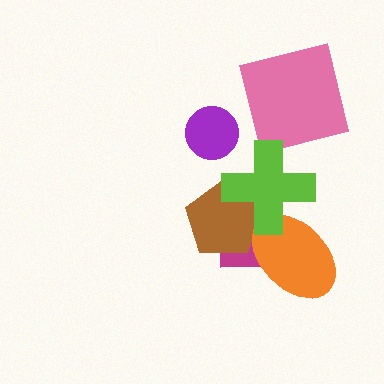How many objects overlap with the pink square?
0 objects overlap with the pink square.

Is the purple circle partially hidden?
No, no other shape covers it.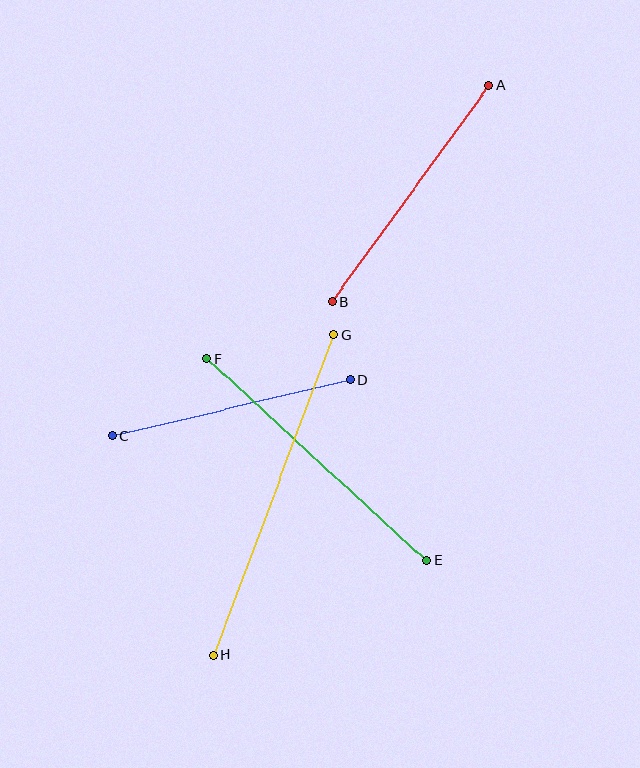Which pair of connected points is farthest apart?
Points G and H are farthest apart.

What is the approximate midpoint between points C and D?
The midpoint is at approximately (231, 408) pixels.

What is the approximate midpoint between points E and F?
The midpoint is at approximately (317, 460) pixels.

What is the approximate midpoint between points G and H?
The midpoint is at approximately (274, 495) pixels.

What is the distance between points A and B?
The distance is approximately 267 pixels.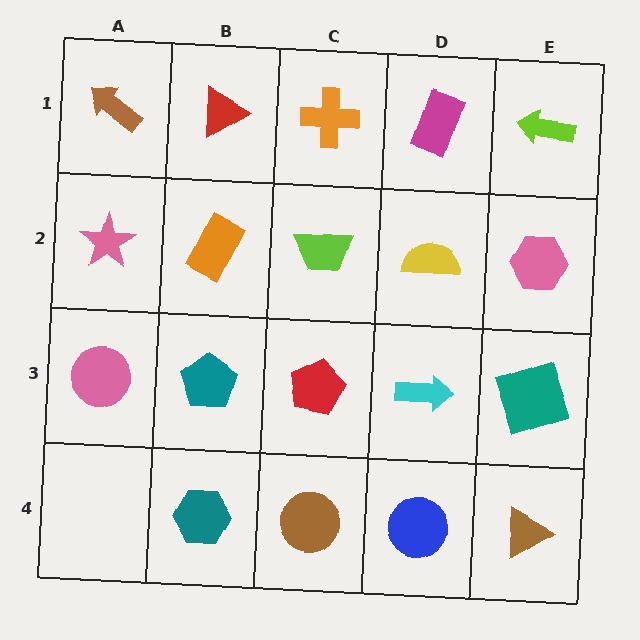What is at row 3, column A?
A pink circle.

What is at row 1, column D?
A magenta rectangle.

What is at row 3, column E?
A teal square.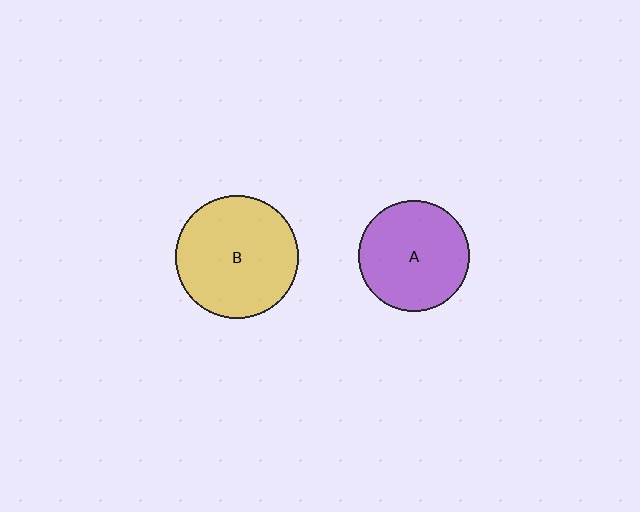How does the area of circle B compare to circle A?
Approximately 1.2 times.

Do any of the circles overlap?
No, none of the circles overlap.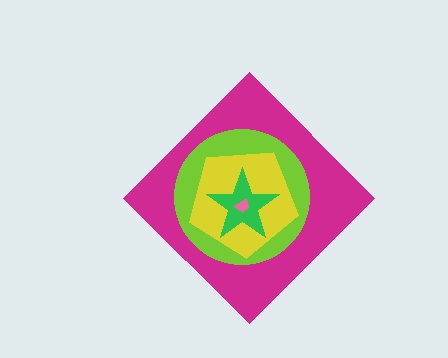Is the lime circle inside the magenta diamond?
Yes.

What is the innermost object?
The pink trapezoid.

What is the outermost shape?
The magenta diamond.